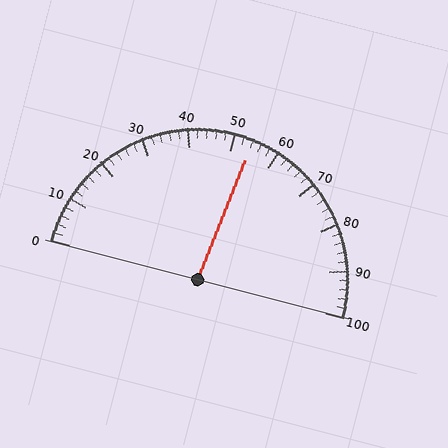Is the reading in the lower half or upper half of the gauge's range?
The reading is in the upper half of the range (0 to 100).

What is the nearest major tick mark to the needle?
The nearest major tick mark is 50.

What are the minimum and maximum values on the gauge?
The gauge ranges from 0 to 100.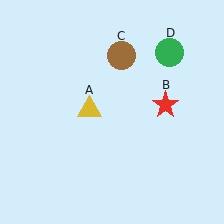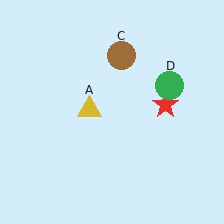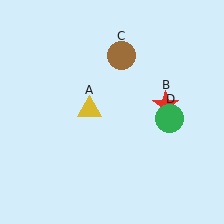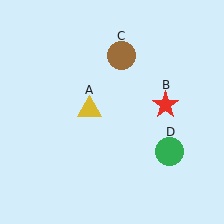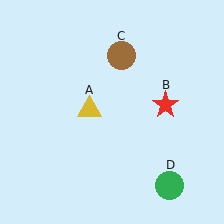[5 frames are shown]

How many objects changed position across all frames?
1 object changed position: green circle (object D).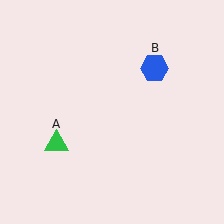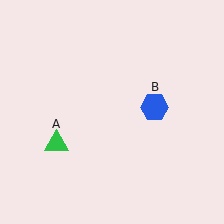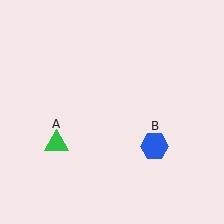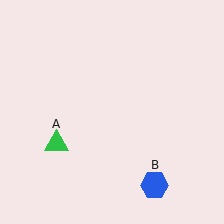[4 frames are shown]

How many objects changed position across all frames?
1 object changed position: blue hexagon (object B).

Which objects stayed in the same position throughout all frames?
Green triangle (object A) remained stationary.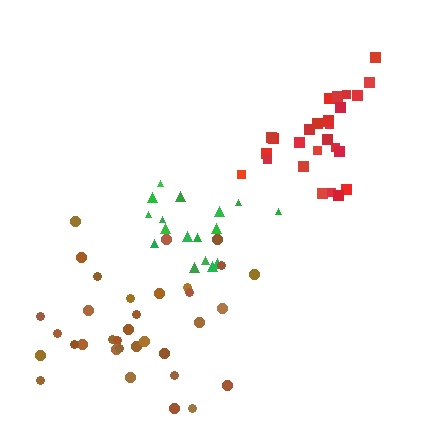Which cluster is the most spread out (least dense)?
Brown.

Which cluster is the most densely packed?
Red.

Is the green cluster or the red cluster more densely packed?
Red.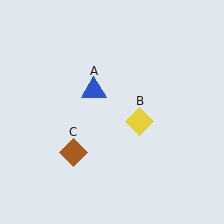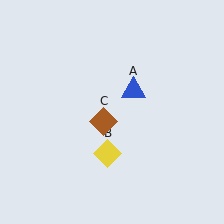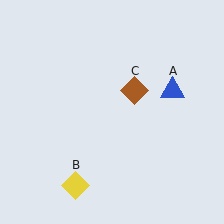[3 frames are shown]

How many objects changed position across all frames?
3 objects changed position: blue triangle (object A), yellow diamond (object B), brown diamond (object C).